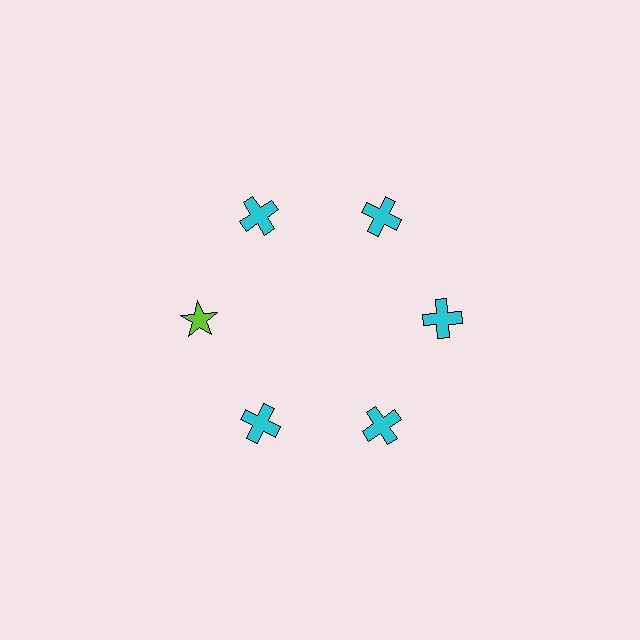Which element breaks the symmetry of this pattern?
The lime star at roughly the 9 o'clock position breaks the symmetry. All other shapes are cyan crosses.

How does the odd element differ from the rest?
It differs in both color (lime instead of cyan) and shape (star instead of cross).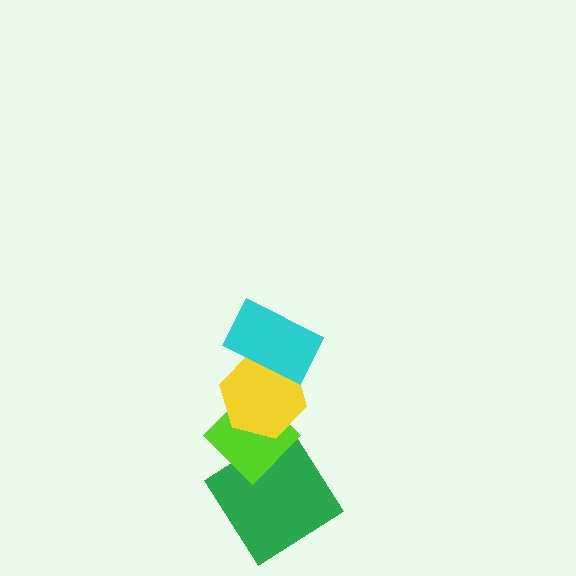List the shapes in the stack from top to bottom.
From top to bottom: the cyan rectangle, the yellow hexagon, the lime diamond, the green diamond.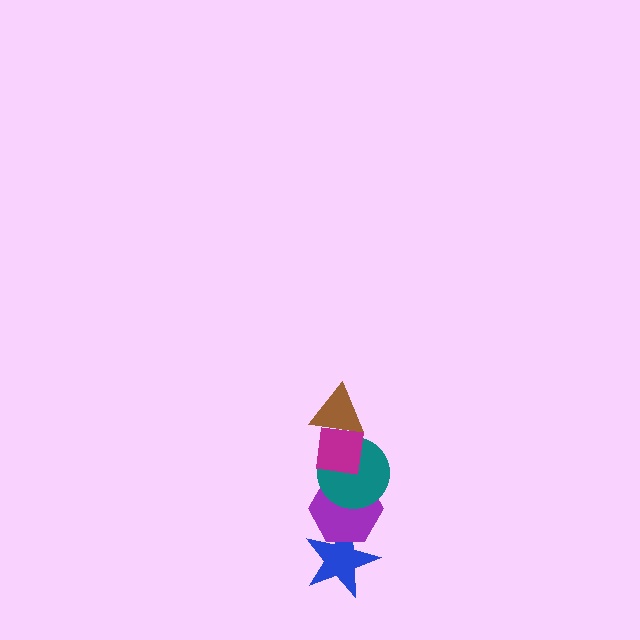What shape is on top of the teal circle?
The magenta square is on top of the teal circle.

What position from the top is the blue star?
The blue star is 5th from the top.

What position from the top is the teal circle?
The teal circle is 3rd from the top.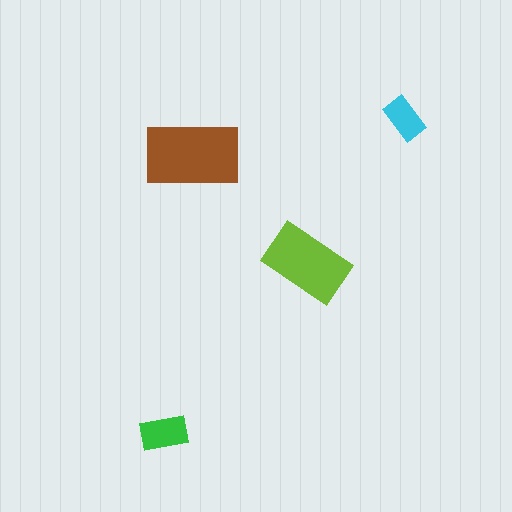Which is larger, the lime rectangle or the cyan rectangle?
The lime one.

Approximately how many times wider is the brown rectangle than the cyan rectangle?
About 2 times wider.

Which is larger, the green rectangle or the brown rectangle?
The brown one.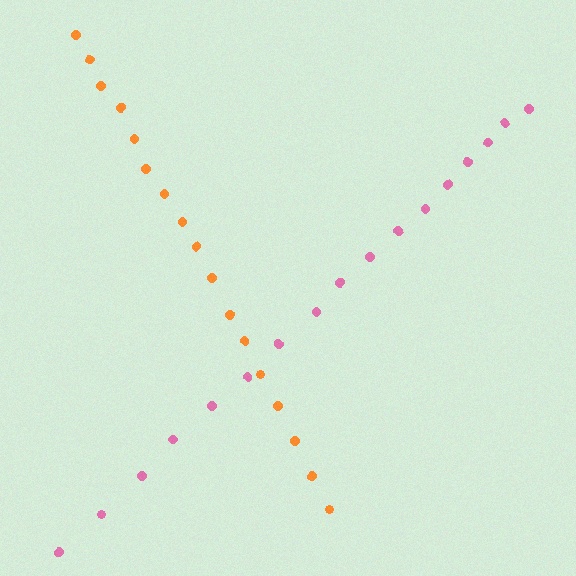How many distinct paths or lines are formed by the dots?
There are 2 distinct paths.